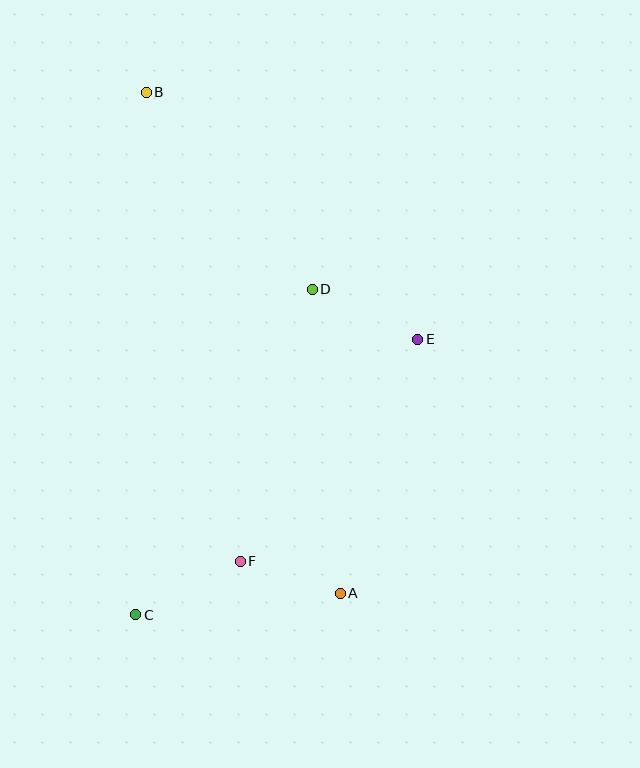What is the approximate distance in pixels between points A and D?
The distance between A and D is approximately 306 pixels.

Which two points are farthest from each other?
Points A and B are farthest from each other.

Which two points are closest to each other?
Points A and F are closest to each other.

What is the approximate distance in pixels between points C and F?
The distance between C and F is approximately 118 pixels.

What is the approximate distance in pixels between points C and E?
The distance between C and E is approximately 395 pixels.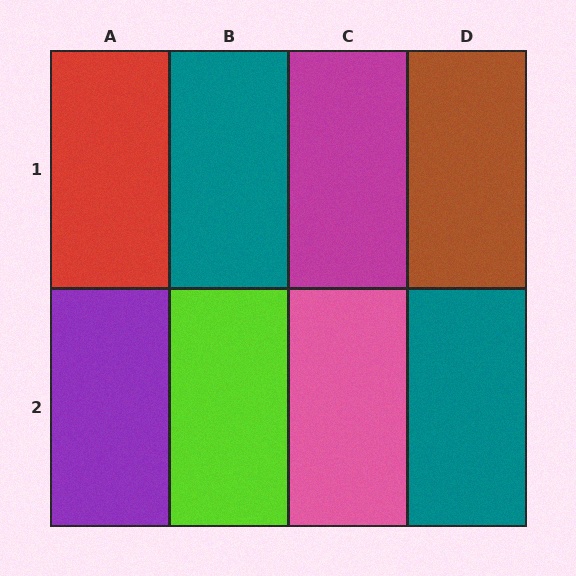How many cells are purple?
1 cell is purple.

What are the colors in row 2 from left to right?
Purple, lime, pink, teal.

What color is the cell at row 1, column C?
Magenta.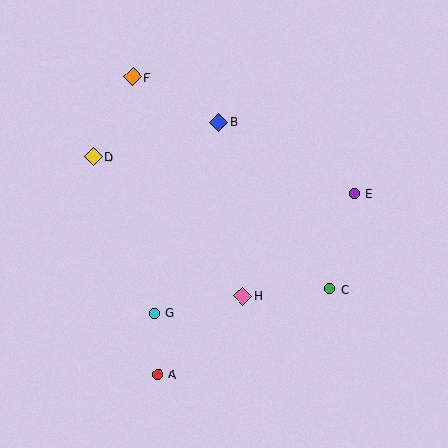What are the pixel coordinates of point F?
Point F is at (133, 77).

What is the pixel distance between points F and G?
The distance between F and G is 237 pixels.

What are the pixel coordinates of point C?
Point C is at (330, 289).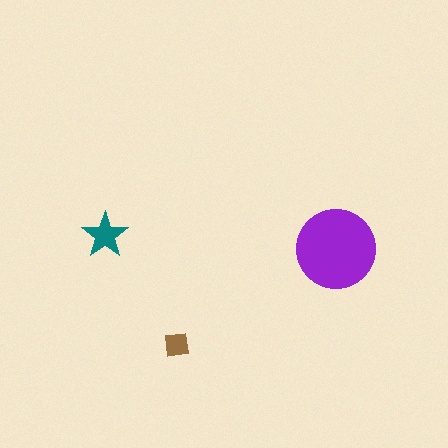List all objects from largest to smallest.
The purple circle, the teal star, the brown square.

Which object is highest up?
The teal star is topmost.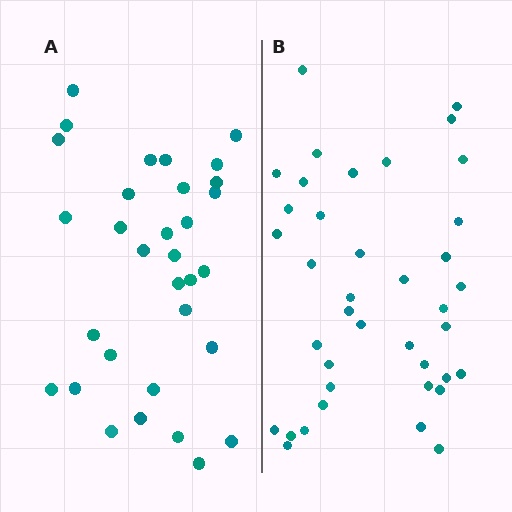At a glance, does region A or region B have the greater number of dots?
Region B (the right region) has more dots.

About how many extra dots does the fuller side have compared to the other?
Region B has roughly 8 or so more dots than region A.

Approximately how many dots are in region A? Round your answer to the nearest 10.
About 30 dots. (The exact count is 32, which rounds to 30.)